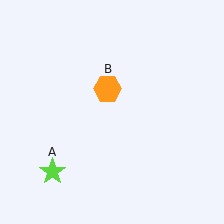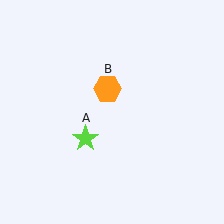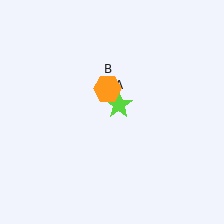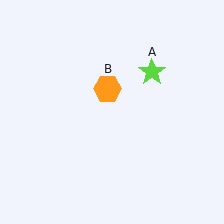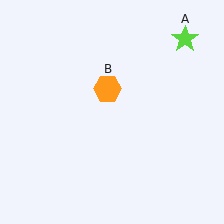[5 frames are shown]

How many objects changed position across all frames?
1 object changed position: lime star (object A).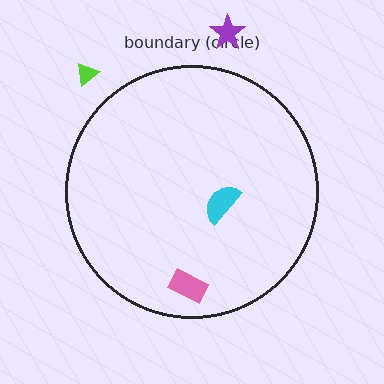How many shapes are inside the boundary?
2 inside, 2 outside.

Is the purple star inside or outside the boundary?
Outside.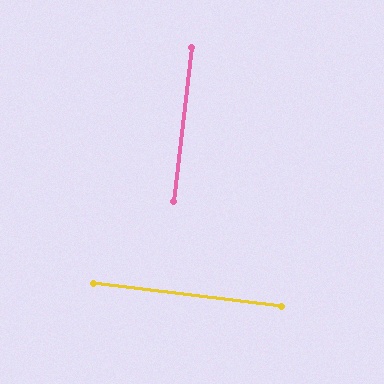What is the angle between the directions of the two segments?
Approximately 90 degrees.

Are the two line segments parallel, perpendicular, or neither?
Perpendicular — they meet at approximately 90°.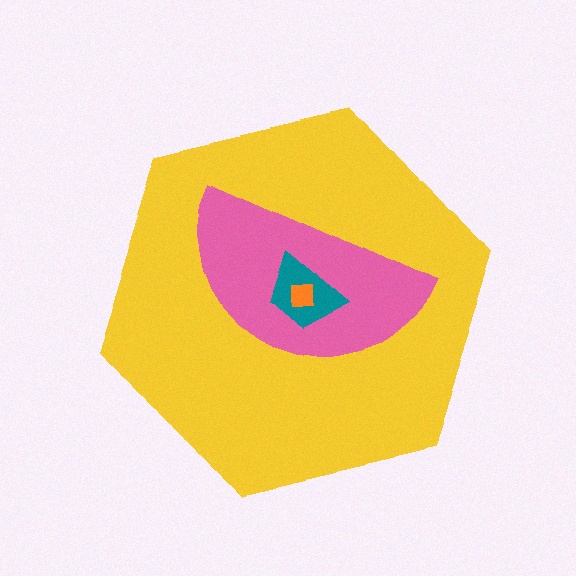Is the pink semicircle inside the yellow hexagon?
Yes.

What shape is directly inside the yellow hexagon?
The pink semicircle.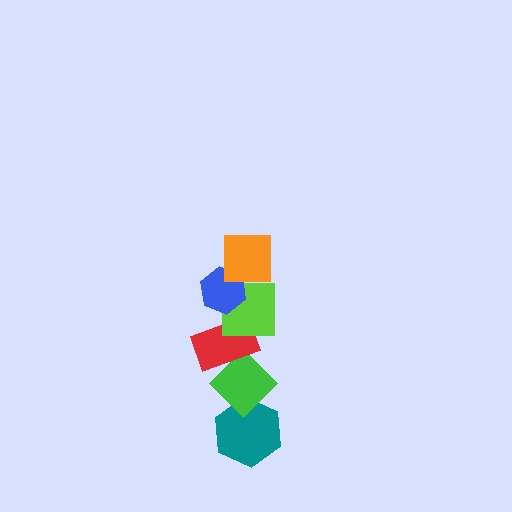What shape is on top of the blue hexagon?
The orange square is on top of the blue hexagon.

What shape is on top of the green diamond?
The red rectangle is on top of the green diamond.